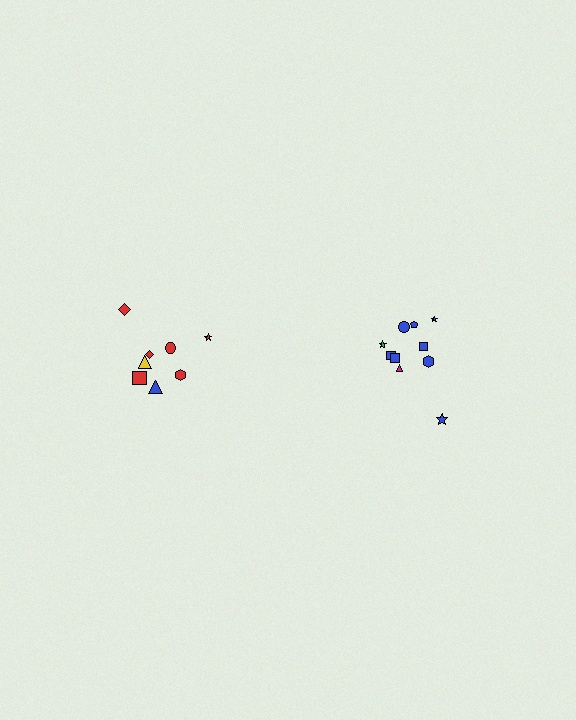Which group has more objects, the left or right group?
The right group.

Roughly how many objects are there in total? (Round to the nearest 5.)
Roughly 20 objects in total.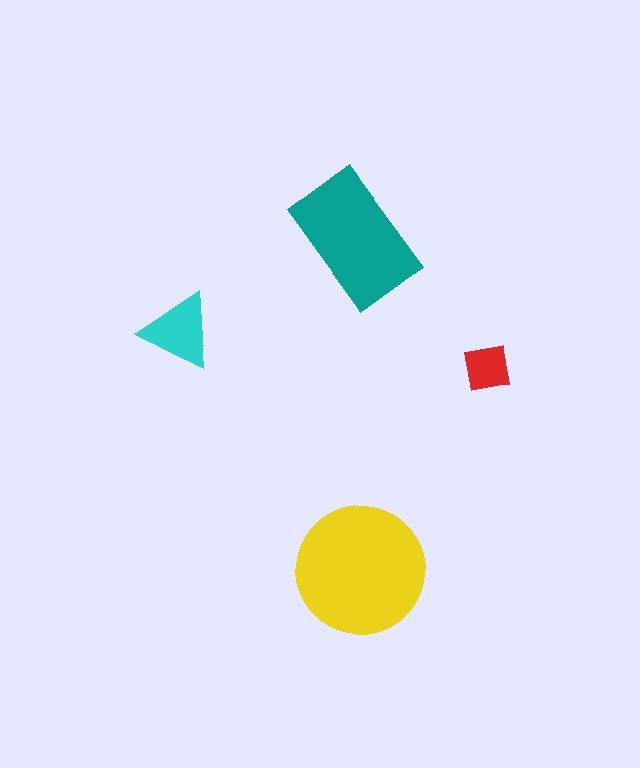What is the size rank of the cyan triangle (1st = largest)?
3rd.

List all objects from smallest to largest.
The red square, the cyan triangle, the teal rectangle, the yellow circle.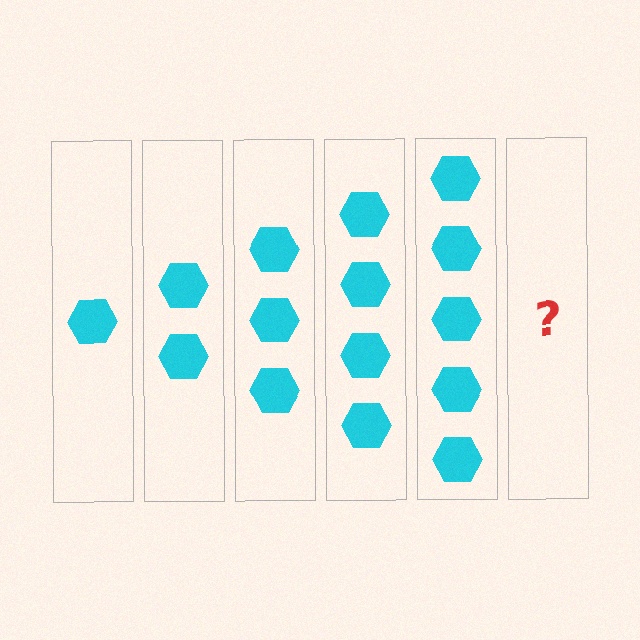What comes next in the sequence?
The next element should be 6 hexagons.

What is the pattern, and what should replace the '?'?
The pattern is that each step adds one more hexagon. The '?' should be 6 hexagons.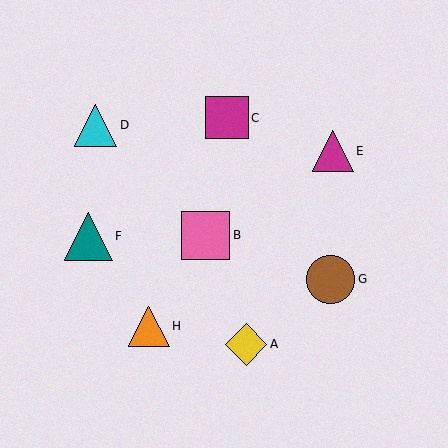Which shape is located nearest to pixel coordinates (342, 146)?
The magenta triangle (labeled E) at (333, 151) is nearest to that location.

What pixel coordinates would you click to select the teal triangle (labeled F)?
Click at (88, 236) to select the teal triangle F.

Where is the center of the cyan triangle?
The center of the cyan triangle is at (95, 125).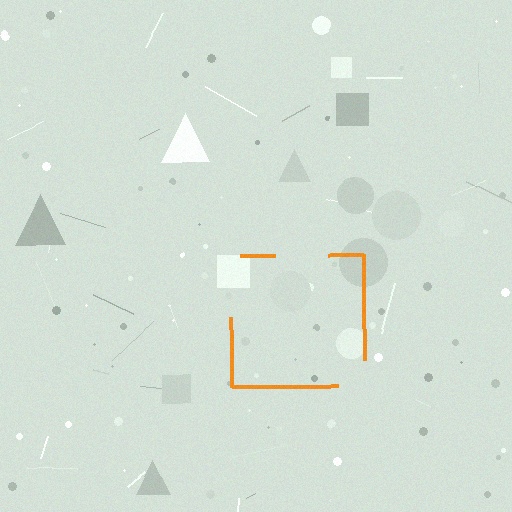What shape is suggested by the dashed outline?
The dashed outline suggests a square.